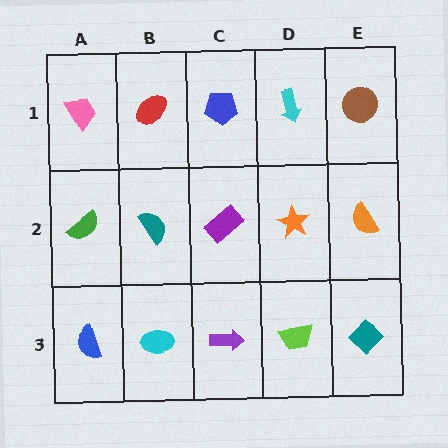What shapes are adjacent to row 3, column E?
An orange semicircle (row 2, column E), a lime trapezoid (row 3, column D).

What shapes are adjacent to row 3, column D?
An orange star (row 2, column D), a purple arrow (row 3, column C), a teal diamond (row 3, column E).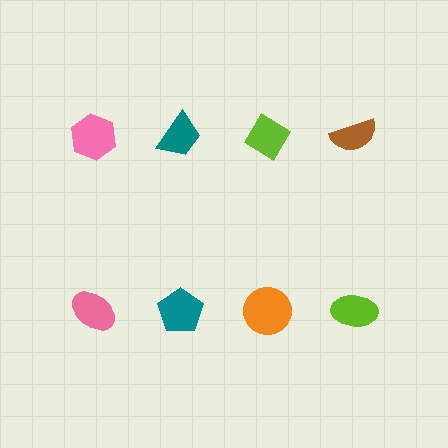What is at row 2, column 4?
A lime ellipse.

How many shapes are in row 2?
4 shapes.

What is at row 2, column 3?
An orange circle.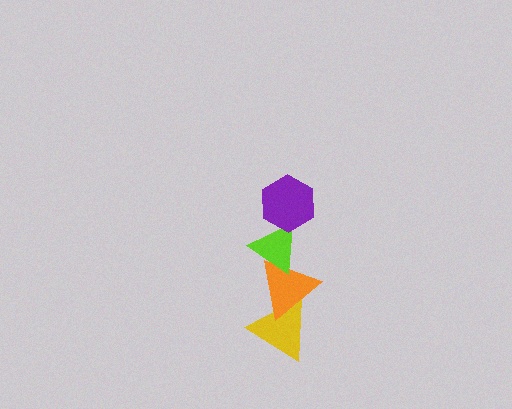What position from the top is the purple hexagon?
The purple hexagon is 1st from the top.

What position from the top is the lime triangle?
The lime triangle is 2nd from the top.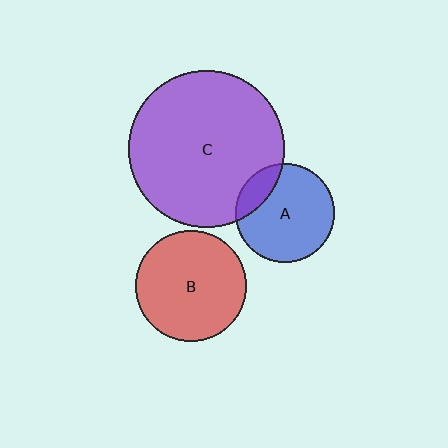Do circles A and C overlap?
Yes.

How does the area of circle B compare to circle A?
Approximately 1.3 times.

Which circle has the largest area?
Circle C (purple).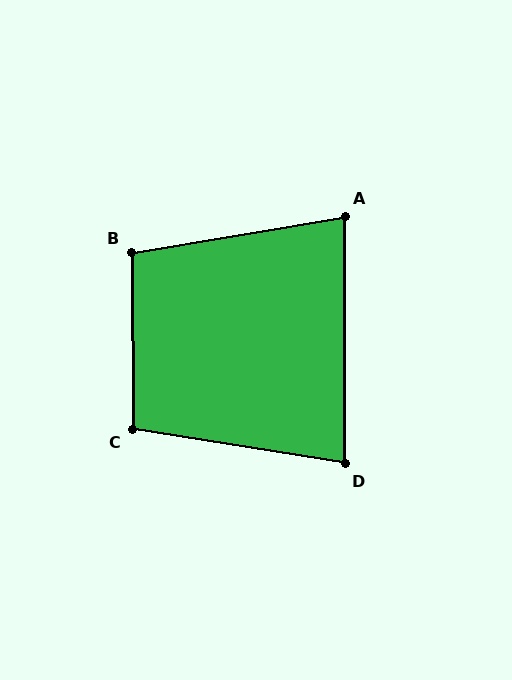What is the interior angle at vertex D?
Approximately 81 degrees (acute).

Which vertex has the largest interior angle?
C, at approximately 99 degrees.